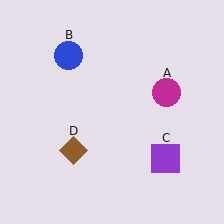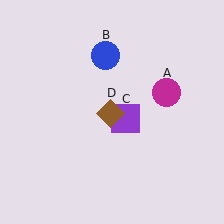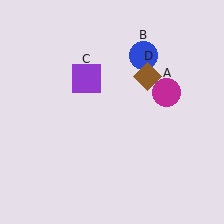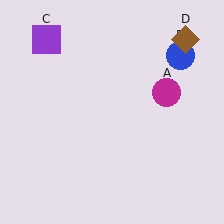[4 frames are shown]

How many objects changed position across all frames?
3 objects changed position: blue circle (object B), purple square (object C), brown diamond (object D).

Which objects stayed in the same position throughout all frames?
Magenta circle (object A) remained stationary.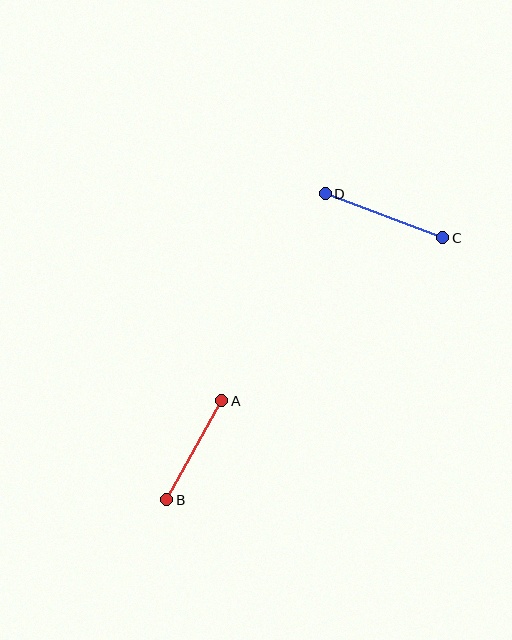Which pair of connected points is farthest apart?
Points C and D are farthest apart.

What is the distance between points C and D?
The distance is approximately 125 pixels.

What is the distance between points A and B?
The distance is approximately 114 pixels.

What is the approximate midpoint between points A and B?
The midpoint is at approximately (194, 450) pixels.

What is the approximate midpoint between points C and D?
The midpoint is at approximately (384, 216) pixels.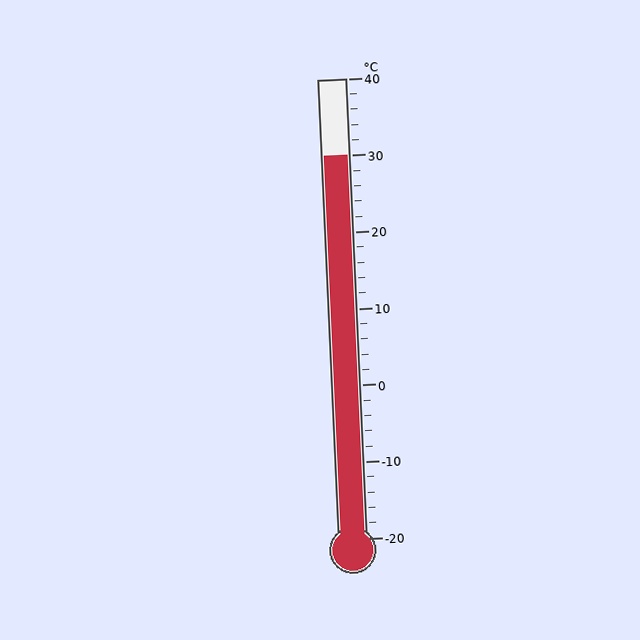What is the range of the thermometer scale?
The thermometer scale ranges from -20°C to 40°C.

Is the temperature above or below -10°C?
The temperature is above -10°C.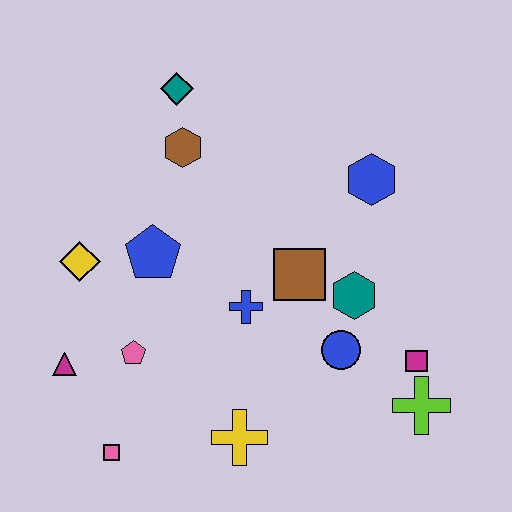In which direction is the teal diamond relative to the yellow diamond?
The teal diamond is above the yellow diamond.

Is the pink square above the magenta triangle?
No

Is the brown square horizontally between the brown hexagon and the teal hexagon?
Yes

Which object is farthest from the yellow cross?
The teal diamond is farthest from the yellow cross.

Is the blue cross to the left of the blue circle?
Yes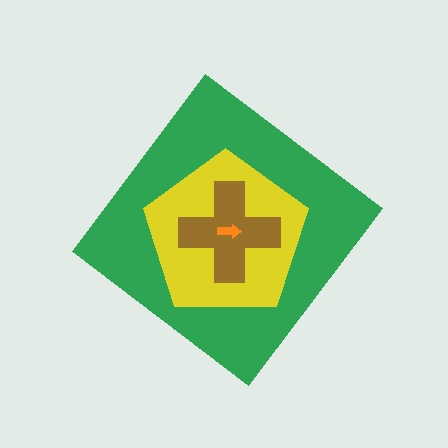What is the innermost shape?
The orange arrow.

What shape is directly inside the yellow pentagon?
The brown cross.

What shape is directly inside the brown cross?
The orange arrow.